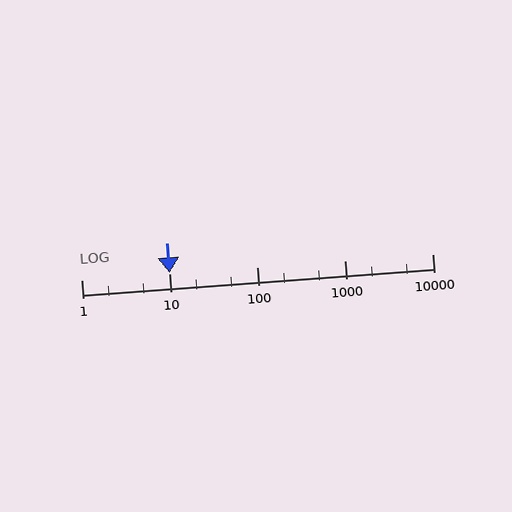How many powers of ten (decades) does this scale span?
The scale spans 4 decades, from 1 to 10000.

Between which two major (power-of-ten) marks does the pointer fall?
The pointer is between 10 and 100.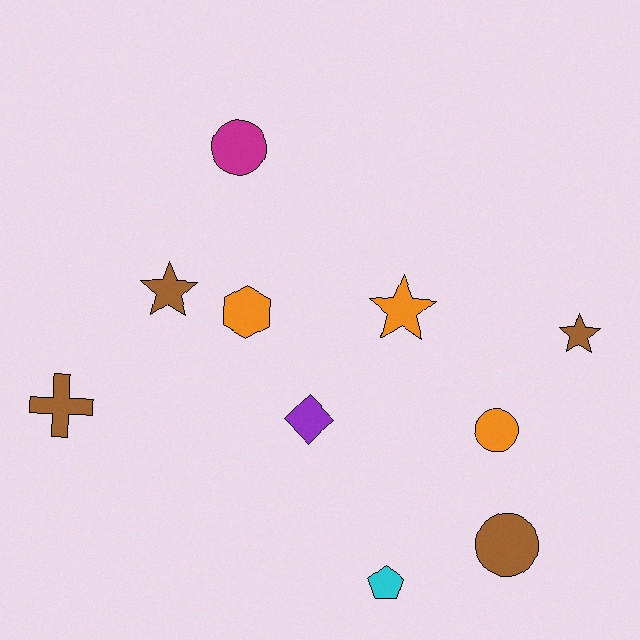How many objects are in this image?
There are 10 objects.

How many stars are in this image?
There are 3 stars.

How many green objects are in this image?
There are no green objects.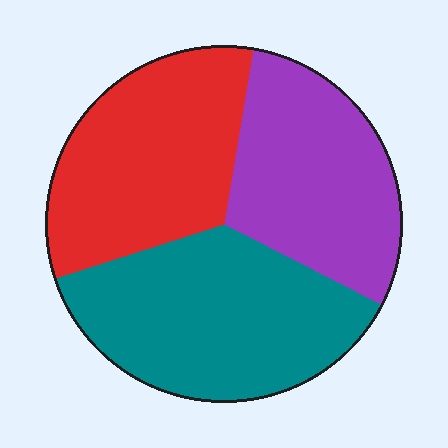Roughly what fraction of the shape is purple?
Purple takes up between a sixth and a third of the shape.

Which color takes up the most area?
Teal, at roughly 35%.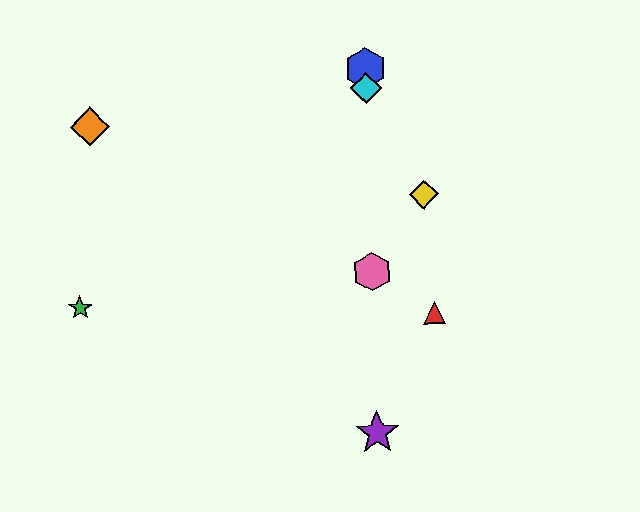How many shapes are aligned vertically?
4 shapes (the blue hexagon, the purple star, the cyan diamond, the pink hexagon) are aligned vertically.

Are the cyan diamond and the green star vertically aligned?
No, the cyan diamond is at x≈366 and the green star is at x≈80.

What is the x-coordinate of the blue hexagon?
The blue hexagon is at x≈365.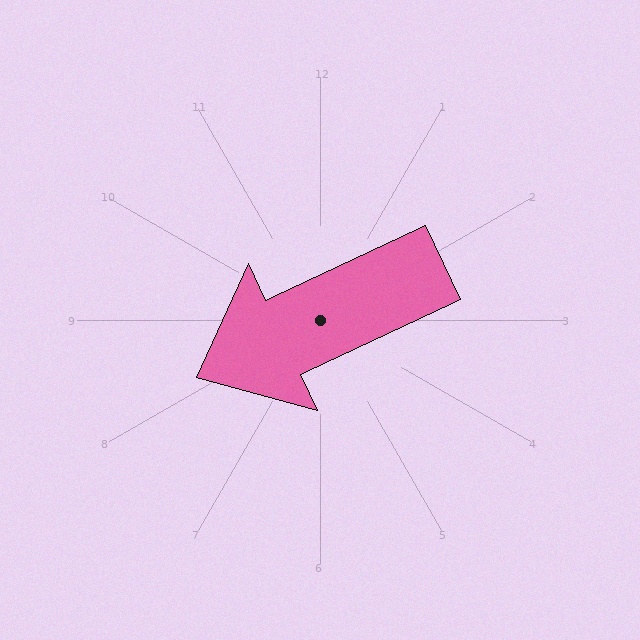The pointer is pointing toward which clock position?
Roughly 8 o'clock.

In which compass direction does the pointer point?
Southwest.